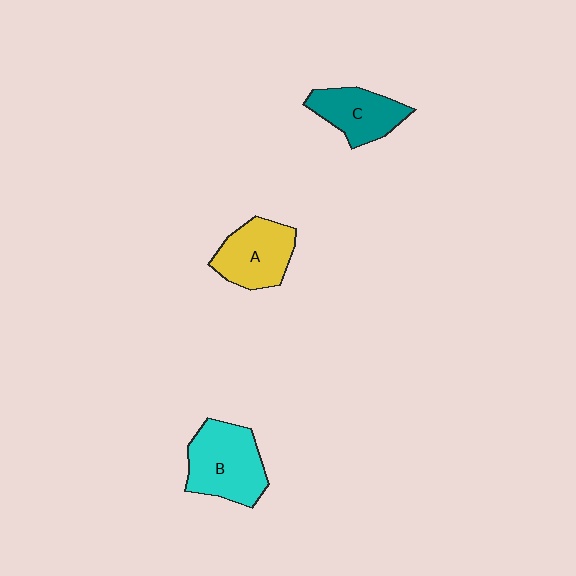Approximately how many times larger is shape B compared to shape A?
Approximately 1.2 times.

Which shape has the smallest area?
Shape C (teal).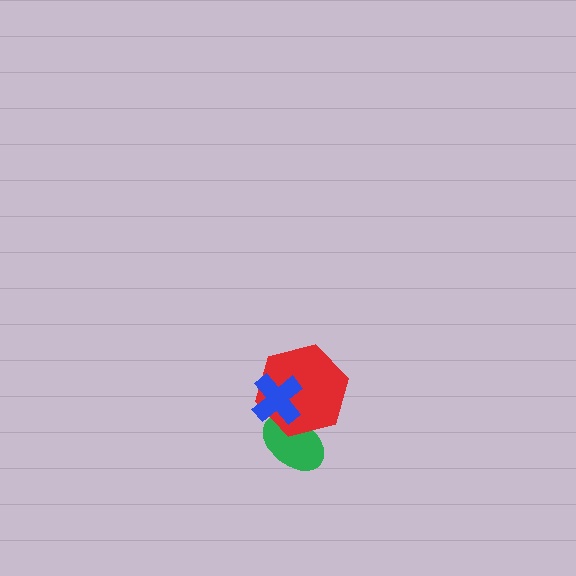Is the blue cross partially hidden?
No, no other shape covers it.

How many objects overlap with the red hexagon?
2 objects overlap with the red hexagon.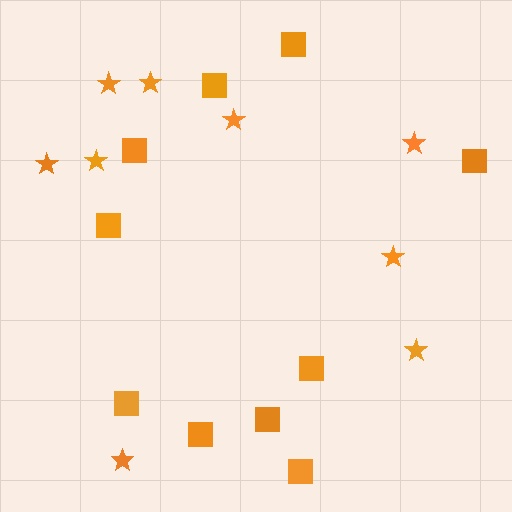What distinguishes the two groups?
There are 2 groups: one group of squares (10) and one group of stars (9).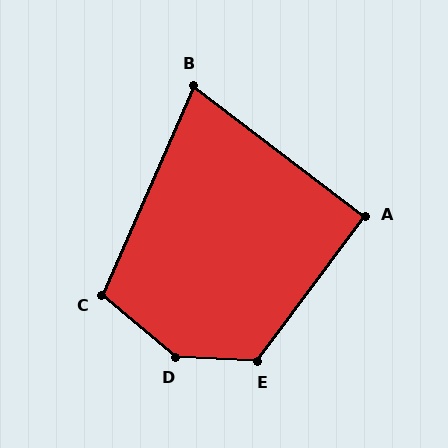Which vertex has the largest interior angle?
D, at approximately 143 degrees.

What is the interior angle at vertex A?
Approximately 91 degrees (approximately right).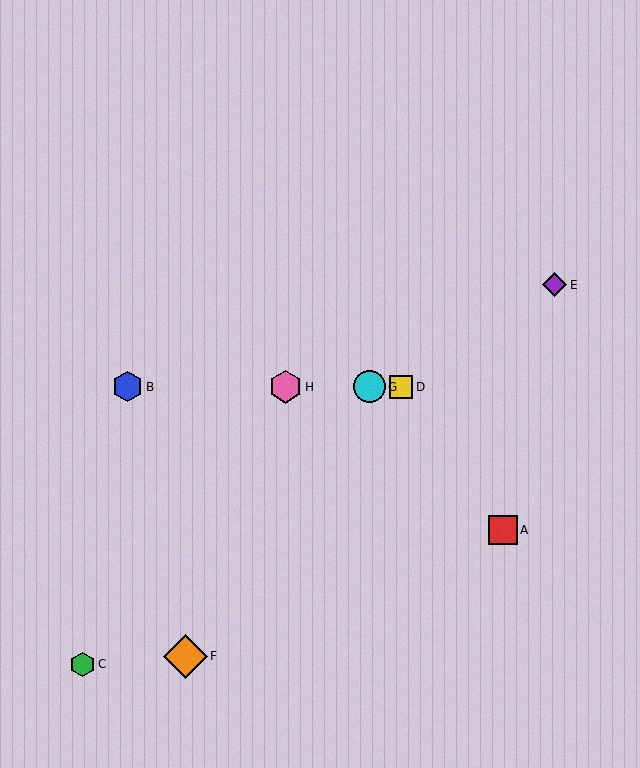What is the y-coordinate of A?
Object A is at y≈530.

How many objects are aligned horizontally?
4 objects (B, D, G, H) are aligned horizontally.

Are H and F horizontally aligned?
No, H is at y≈387 and F is at y≈656.